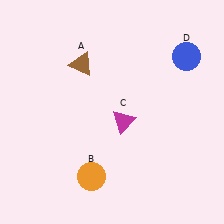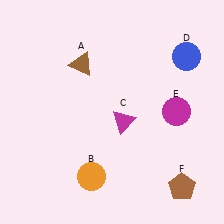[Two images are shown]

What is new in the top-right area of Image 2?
A magenta circle (E) was added in the top-right area of Image 2.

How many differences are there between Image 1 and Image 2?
There are 2 differences between the two images.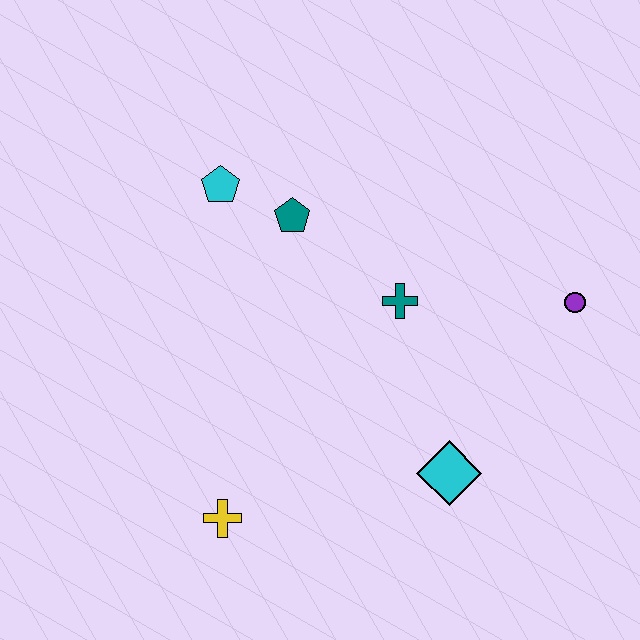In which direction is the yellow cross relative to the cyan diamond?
The yellow cross is to the left of the cyan diamond.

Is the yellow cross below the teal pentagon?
Yes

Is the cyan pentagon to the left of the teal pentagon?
Yes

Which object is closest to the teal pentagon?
The cyan pentagon is closest to the teal pentagon.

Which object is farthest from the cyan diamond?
The cyan pentagon is farthest from the cyan diamond.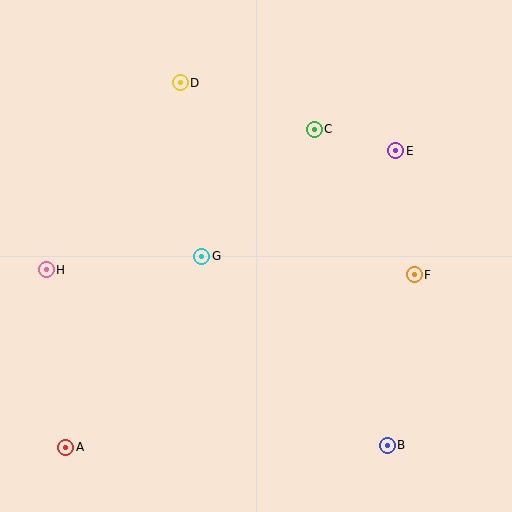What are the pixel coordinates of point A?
Point A is at (66, 447).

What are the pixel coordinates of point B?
Point B is at (387, 445).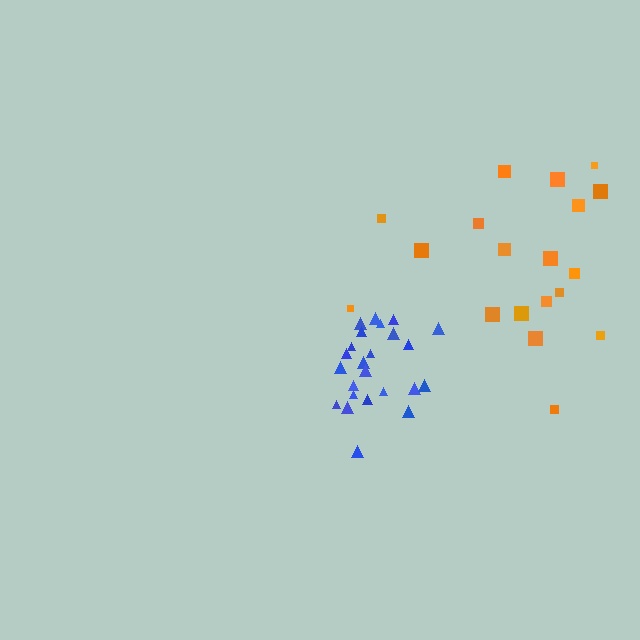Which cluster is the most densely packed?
Blue.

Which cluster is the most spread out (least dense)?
Orange.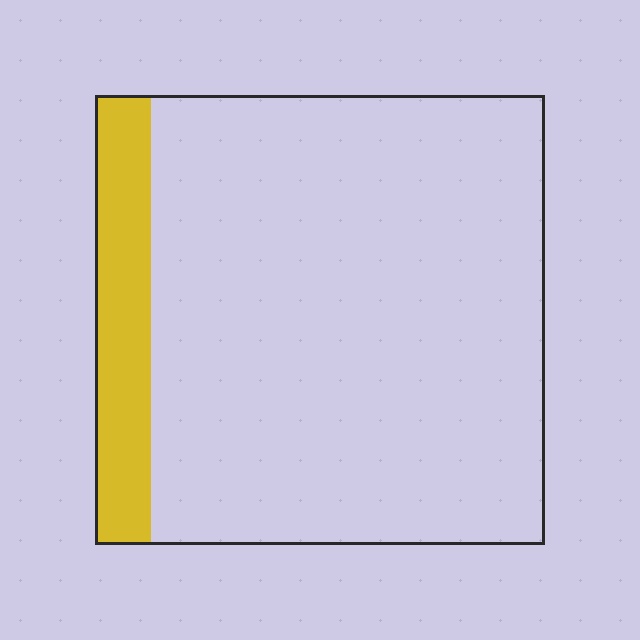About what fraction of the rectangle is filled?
About one eighth (1/8).